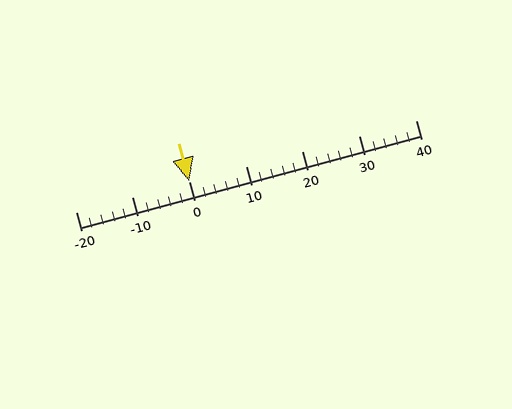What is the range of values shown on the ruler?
The ruler shows values from -20 to 40.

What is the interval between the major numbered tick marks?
The major tick marks are spaced 10 units apart.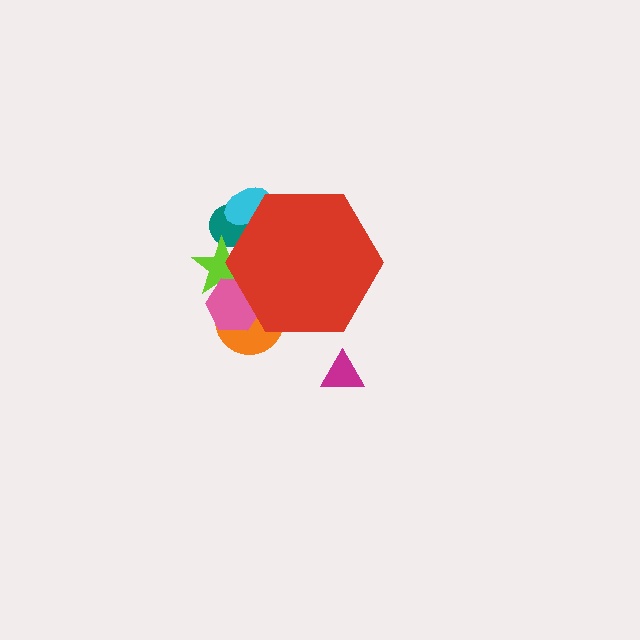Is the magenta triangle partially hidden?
No, the magenta triangle is fully visible.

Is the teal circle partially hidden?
Yes, the teal circle is partially hidden behind the red hexagon.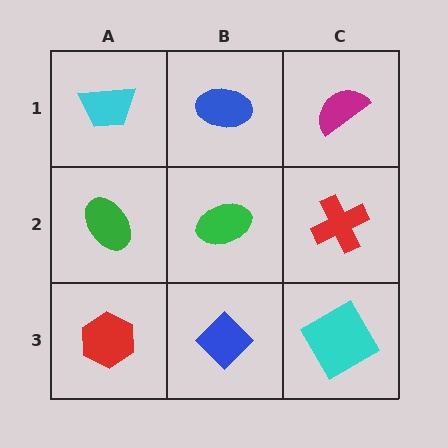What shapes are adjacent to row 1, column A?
A green ellipse (row 2, column A), a blue ellipse (row 1, column B).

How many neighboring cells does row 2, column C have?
3.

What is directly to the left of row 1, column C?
A blue ellipse.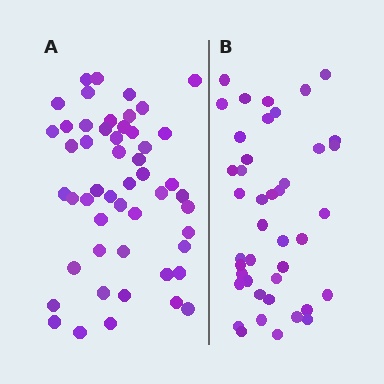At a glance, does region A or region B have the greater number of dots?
Region A (the left region) has more dots.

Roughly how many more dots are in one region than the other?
Region A has roughly 8 or so more dots than region B.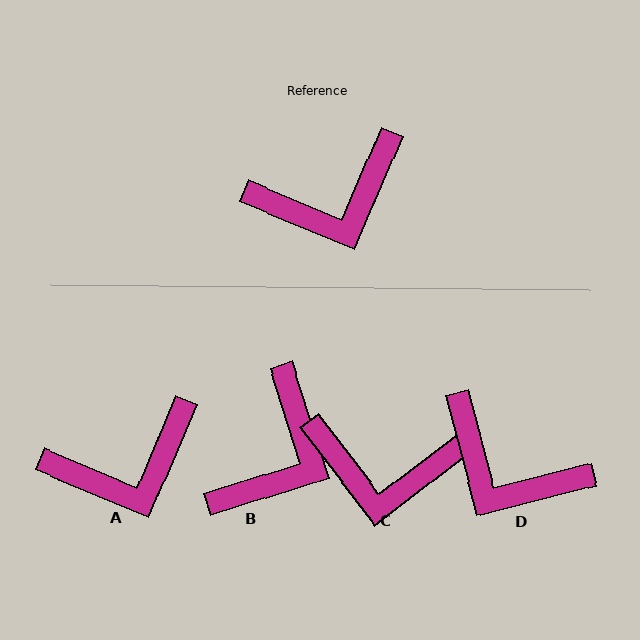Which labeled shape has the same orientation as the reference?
A.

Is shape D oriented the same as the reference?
No, it is off by about 53 degrees.